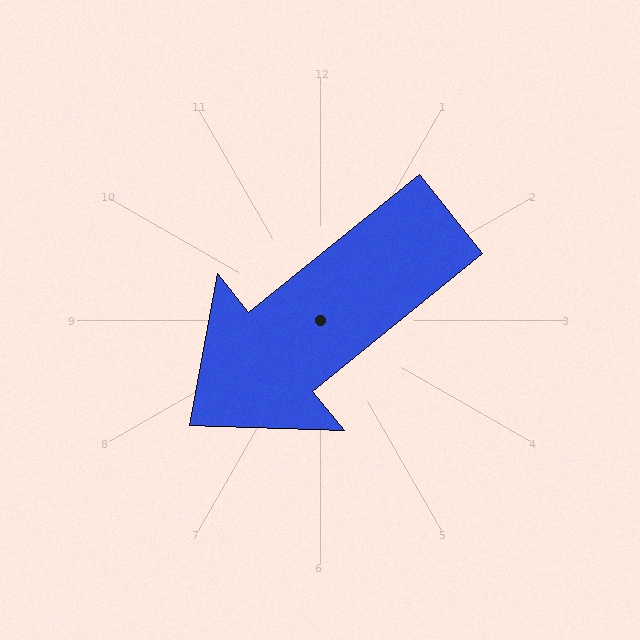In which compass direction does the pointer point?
Southwest.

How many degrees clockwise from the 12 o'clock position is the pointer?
Approximately 231 degrees.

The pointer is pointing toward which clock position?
Roughly 8 o'clock.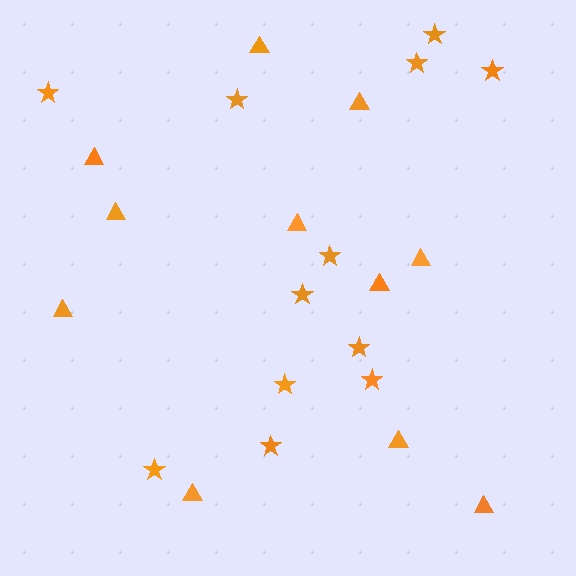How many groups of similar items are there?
There are 2 groups: one group of stars (12) and one group of triangles (11).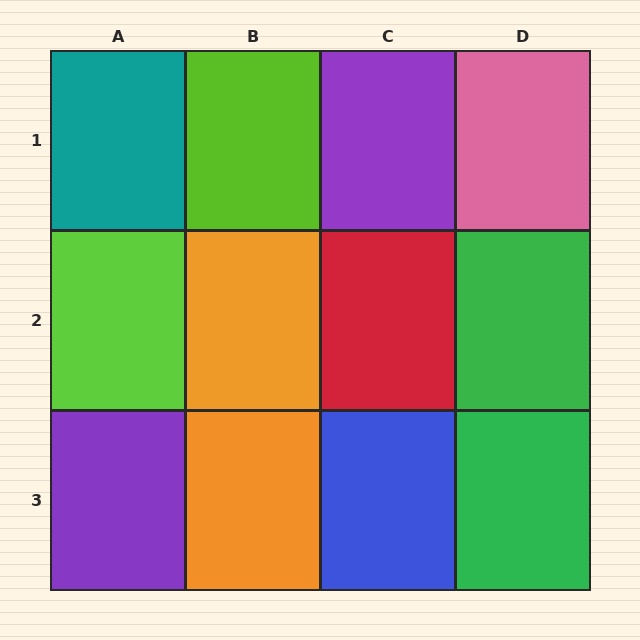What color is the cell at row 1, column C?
Purple.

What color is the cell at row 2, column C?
Red.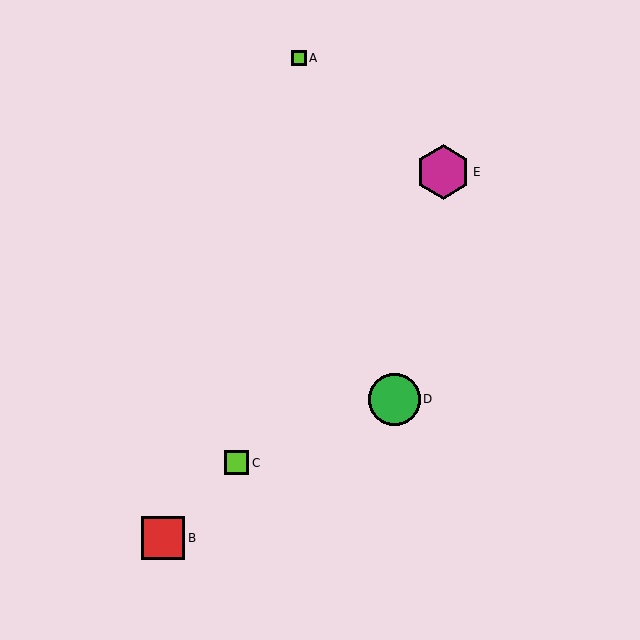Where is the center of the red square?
The center of the red square is at (163, 538).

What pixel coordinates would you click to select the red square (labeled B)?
Click at (163, 538) to select the red square B.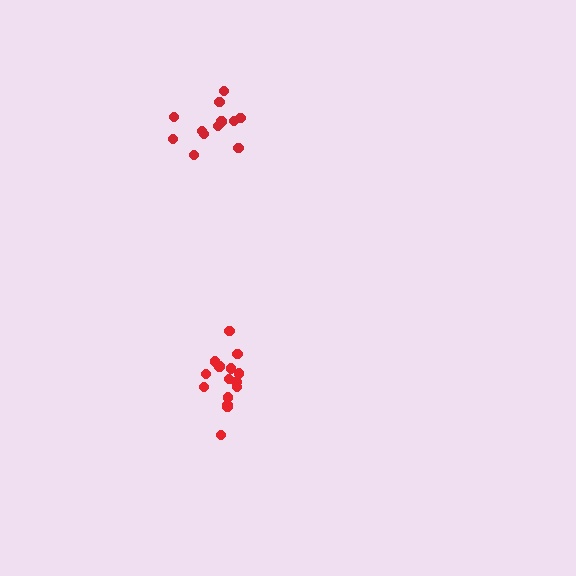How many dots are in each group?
Group 1: 15 dots, Group 2: 12 dots (27 total).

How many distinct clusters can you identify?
There are 2 distinct clusters.